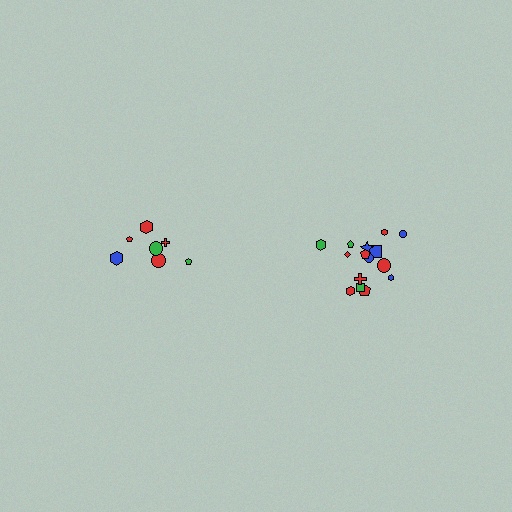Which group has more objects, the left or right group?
The right group.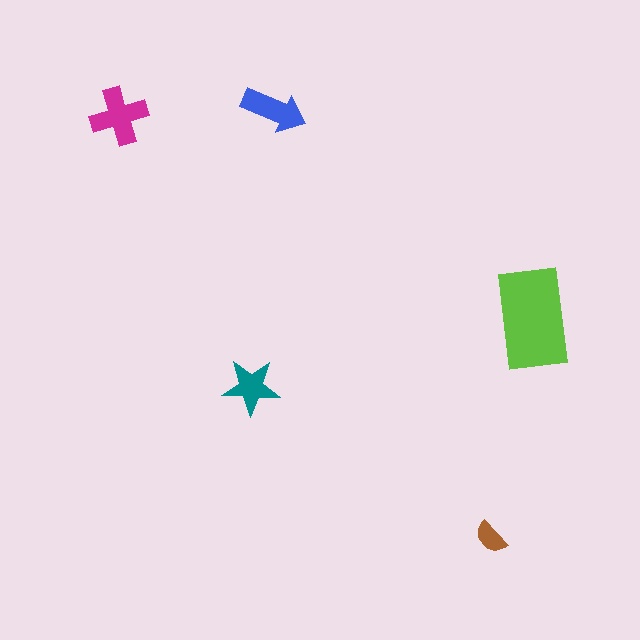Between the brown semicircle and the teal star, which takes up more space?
The teal star.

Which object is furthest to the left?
The magenta cross is leftmost.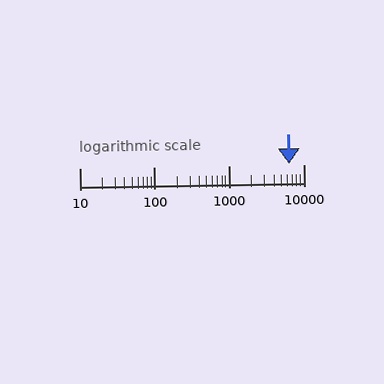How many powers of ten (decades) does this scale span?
The scale spans 3 decades, from 10 to 10000.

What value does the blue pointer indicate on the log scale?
The pointer indicates approximately 6400.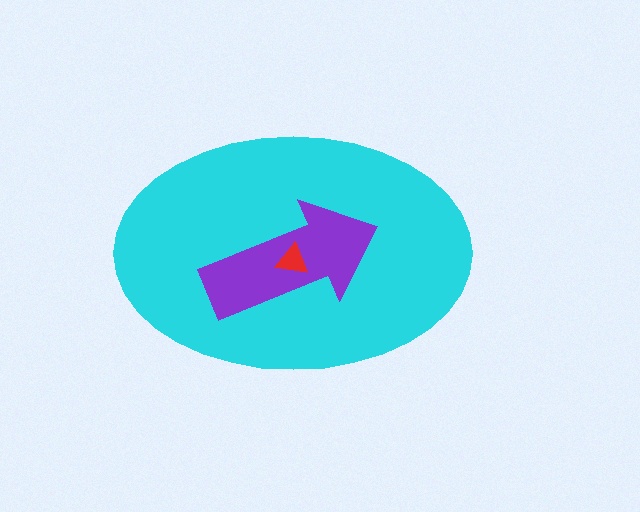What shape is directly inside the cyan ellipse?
The purple arrow.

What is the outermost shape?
The cyan ellipse.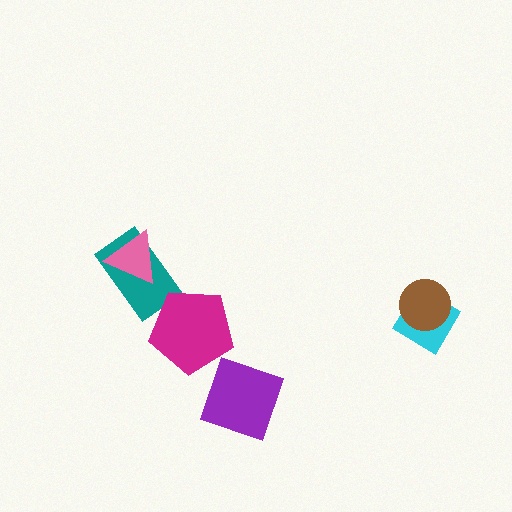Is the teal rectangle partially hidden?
Yes, it is partially covered by another shape.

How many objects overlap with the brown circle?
1 object overlaps with the brown circle.